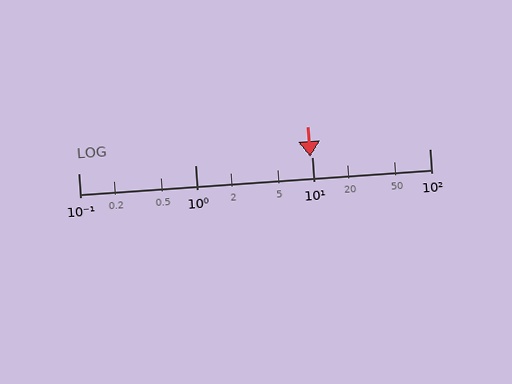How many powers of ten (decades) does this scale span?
The scale spans 3 decades, from 0.1 to 100.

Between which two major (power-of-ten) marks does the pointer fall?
The pointer is between 1 and 10.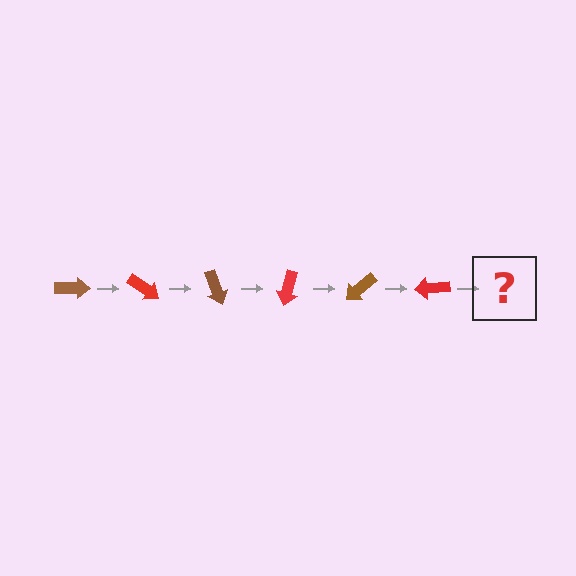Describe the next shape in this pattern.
It should be a brown arrow, rotated 210 degrees from the start.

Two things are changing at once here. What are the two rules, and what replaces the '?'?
The two rules are that it rotates 35 degrees each step and the color cycles through brown and red. The '?' should be a brown arrow, rotated 210 degrees from the start.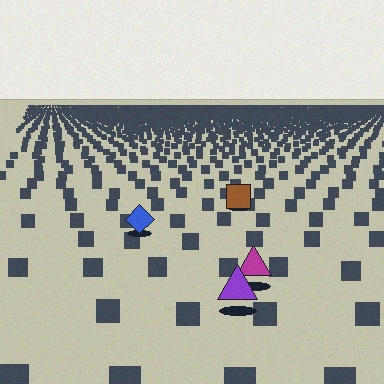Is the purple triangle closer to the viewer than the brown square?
Yes. The purple triangle is closer — you can tell from the texture gradient: the ground texture is coarser near it.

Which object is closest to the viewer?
The purple triangle is closest. The texture marks near it are larger and more spread out.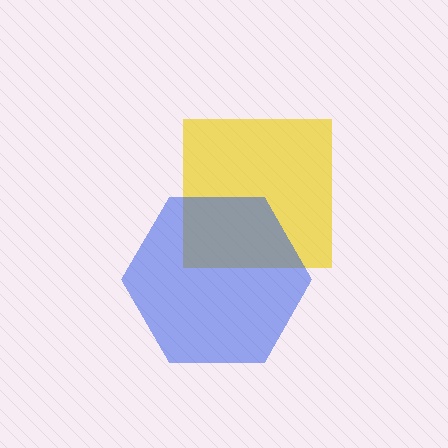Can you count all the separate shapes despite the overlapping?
Yes, there are 2 separate shapes.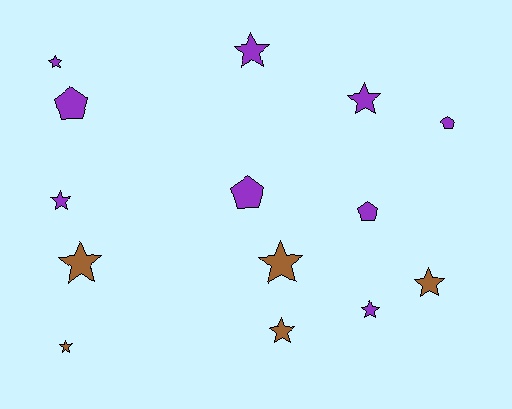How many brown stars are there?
There are 5 brown stars.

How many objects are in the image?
There are 14 objects.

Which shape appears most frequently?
Star, with 10 objects.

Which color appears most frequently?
Purple, with 9 objects.